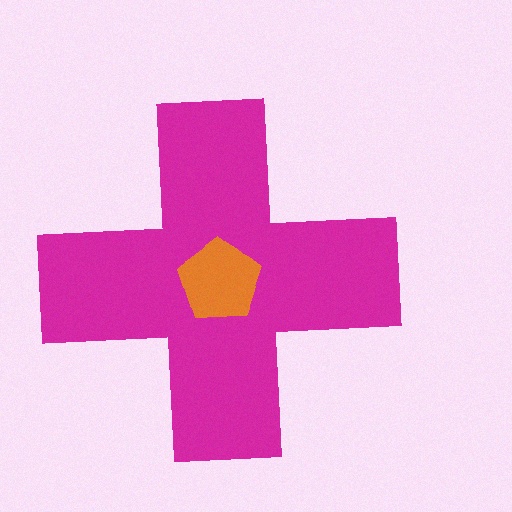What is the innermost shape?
The orange pentagon.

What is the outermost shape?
The magenta cross.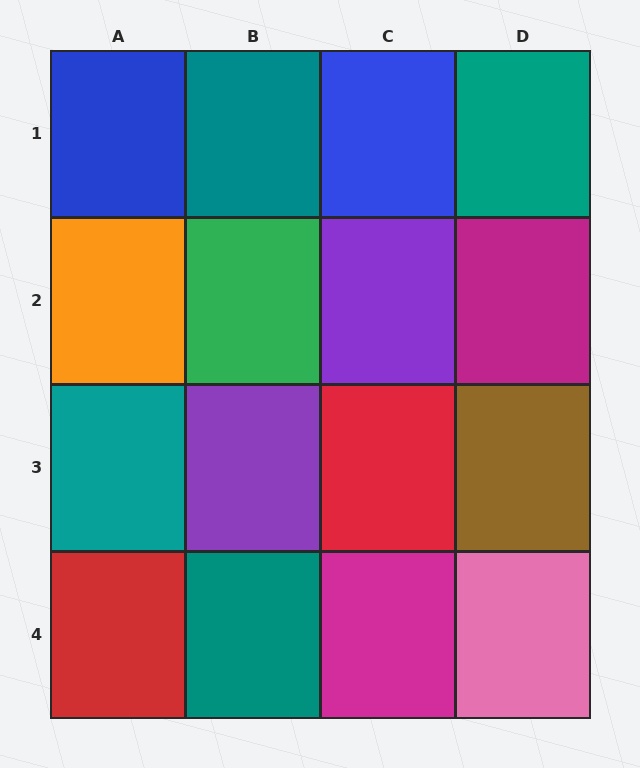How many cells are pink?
1 cell is pink.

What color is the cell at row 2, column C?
Purple.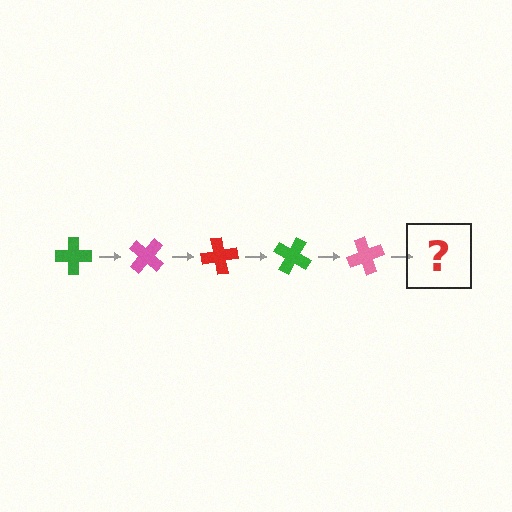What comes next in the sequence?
The next element should be a red cross, rotated 200 degrees from the start.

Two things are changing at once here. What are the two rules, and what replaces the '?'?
The two rules are that it rotates 40 degrees each step and the color cycles through green, pink, and red. The '?' should be a red cross, rotated 200 degrees from the start.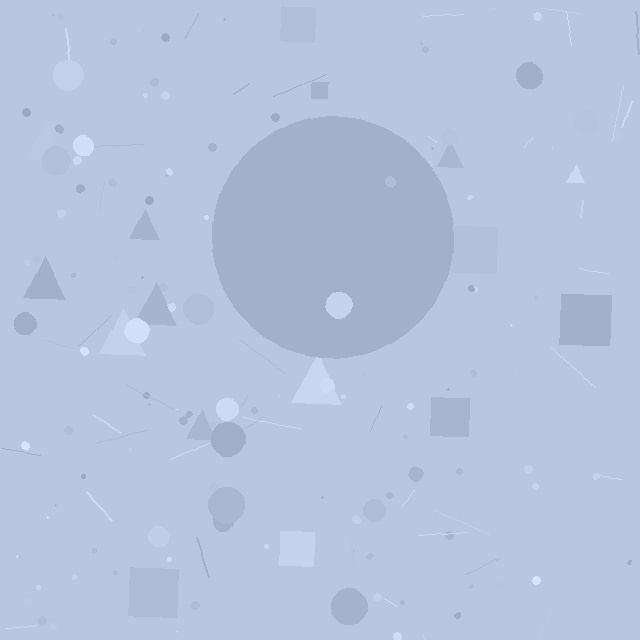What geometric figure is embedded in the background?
A circle is embedded in the background.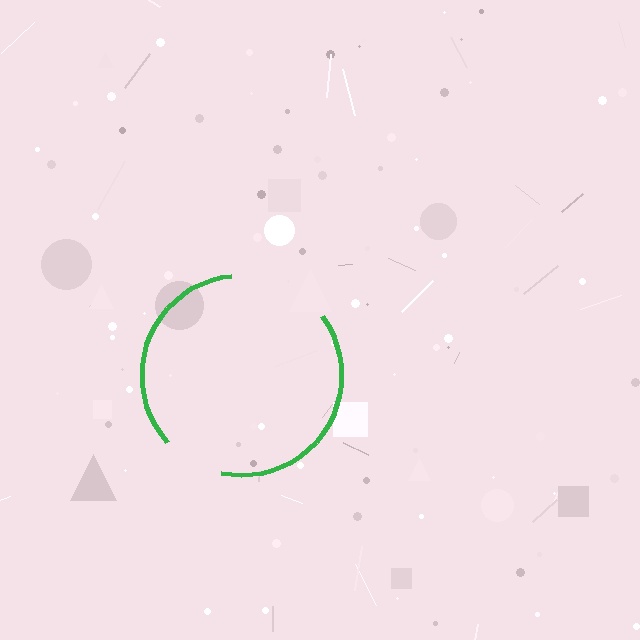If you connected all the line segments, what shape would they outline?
They would outline a circle.